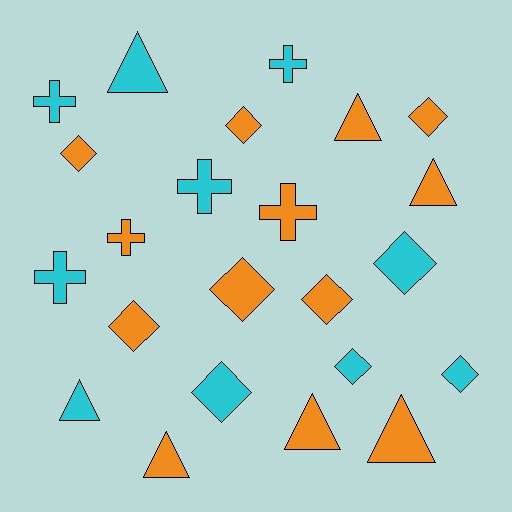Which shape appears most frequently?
Diamond, with 10 objects.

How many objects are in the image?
There are 23 objects.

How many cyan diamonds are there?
There are 4 cyan diamonds.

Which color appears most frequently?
Orange, with 13 objects.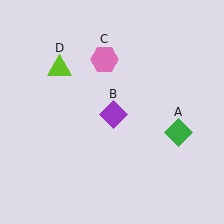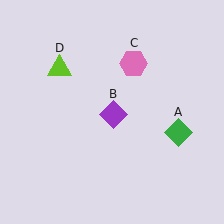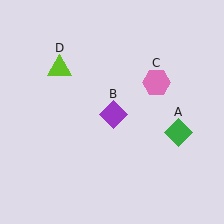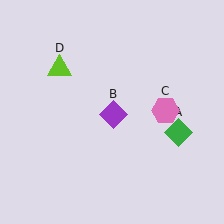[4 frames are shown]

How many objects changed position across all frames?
1 object changed position: pink hexagon (object C).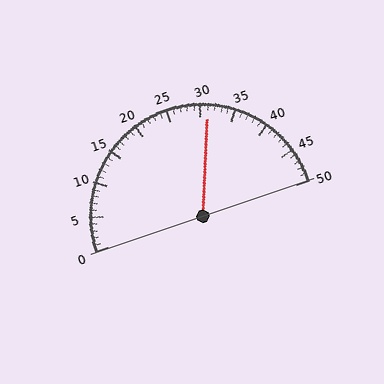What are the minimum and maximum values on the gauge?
The gauge ranges from 0 to 50.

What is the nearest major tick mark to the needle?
The nearest major tick mark is 30.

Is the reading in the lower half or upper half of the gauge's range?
The reading is in the upper half of the range (0 to 50).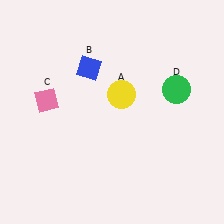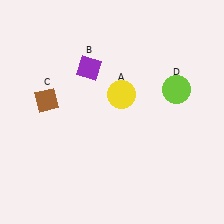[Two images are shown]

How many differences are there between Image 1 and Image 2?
There are 3 differences between the two images.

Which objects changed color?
B changed from blue to purple. C changed from pink to brown. D changed from green to lime.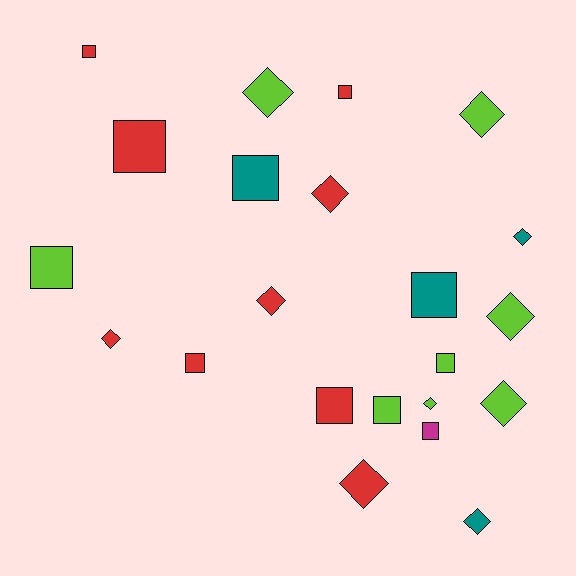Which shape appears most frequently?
Square, with 11 objects.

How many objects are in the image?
There are 22 objects.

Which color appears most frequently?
Red, with 9 objects.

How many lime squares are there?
There are 3 lime squares.